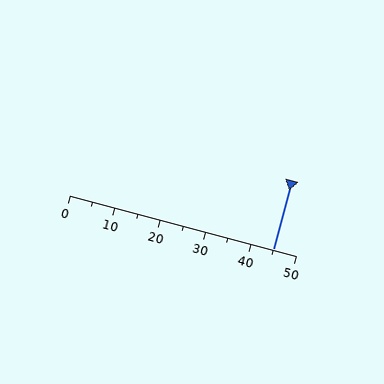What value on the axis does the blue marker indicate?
The marker indicates approximately 45.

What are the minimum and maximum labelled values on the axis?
The axis runs from 0 to 50.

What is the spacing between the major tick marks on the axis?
The major ticks are spaced 10 apart.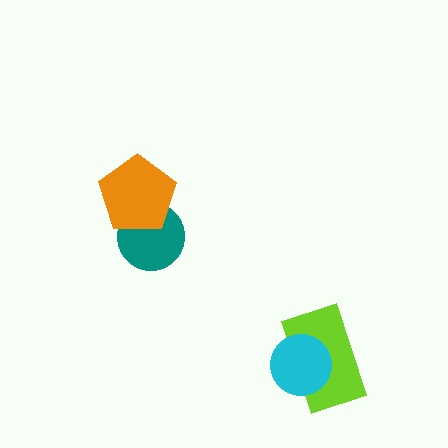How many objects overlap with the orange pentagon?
1 object overlaps with the orange pentagon.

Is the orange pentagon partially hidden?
No, no other shape covers it.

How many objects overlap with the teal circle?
1 object overlaps with the teal circle.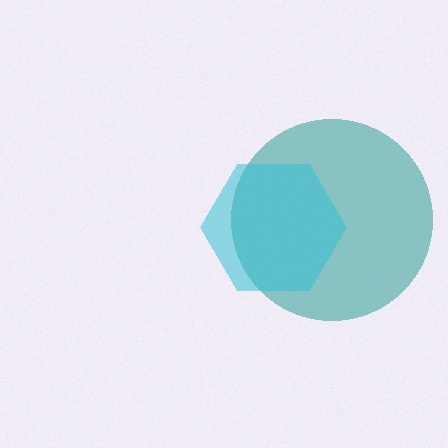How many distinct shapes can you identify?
There are 2 distinct shapes: a teal circle, a cyan hexagon.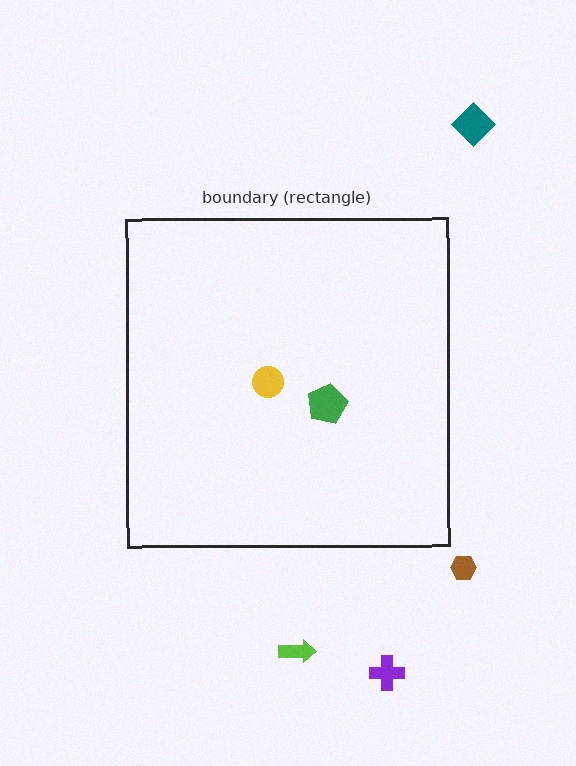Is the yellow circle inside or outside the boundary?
Inside.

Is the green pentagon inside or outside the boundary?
Inside.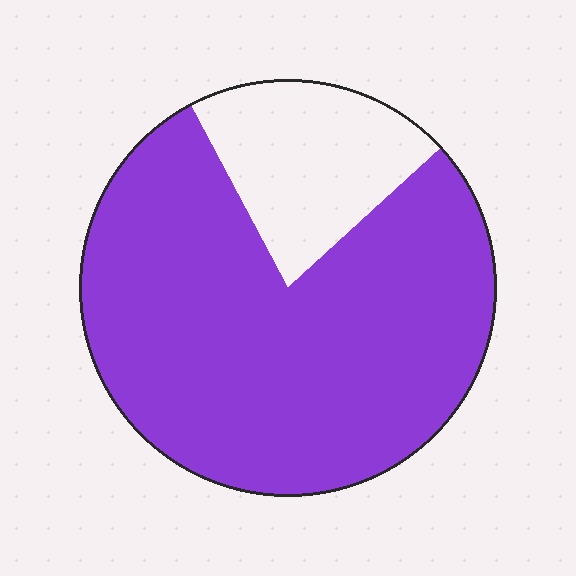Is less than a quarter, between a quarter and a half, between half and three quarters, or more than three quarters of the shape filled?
More than three quarters.